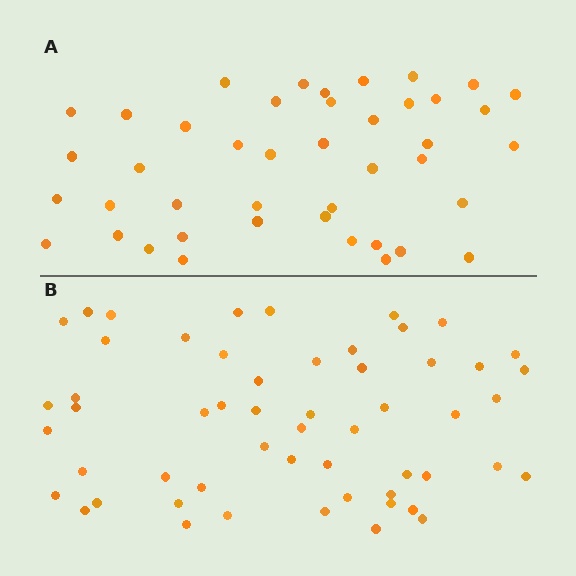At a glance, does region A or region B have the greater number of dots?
Region B (the bottom region) has more dots.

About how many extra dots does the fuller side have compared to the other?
Region B has roughly 12 or so more dots than region A.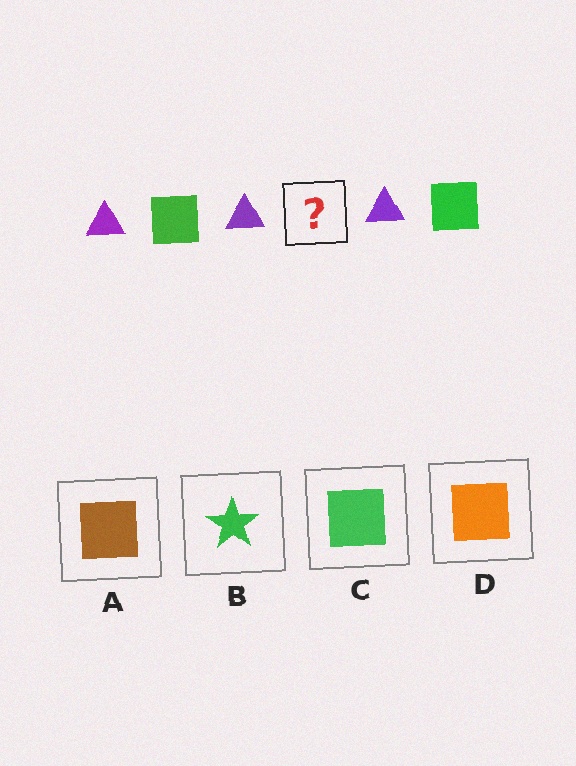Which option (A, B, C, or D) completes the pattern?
C.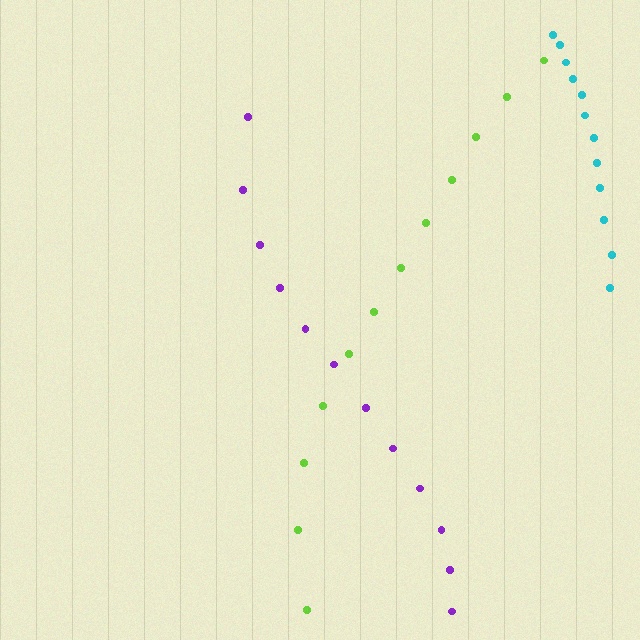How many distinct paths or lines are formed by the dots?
There are 3 distinct paths.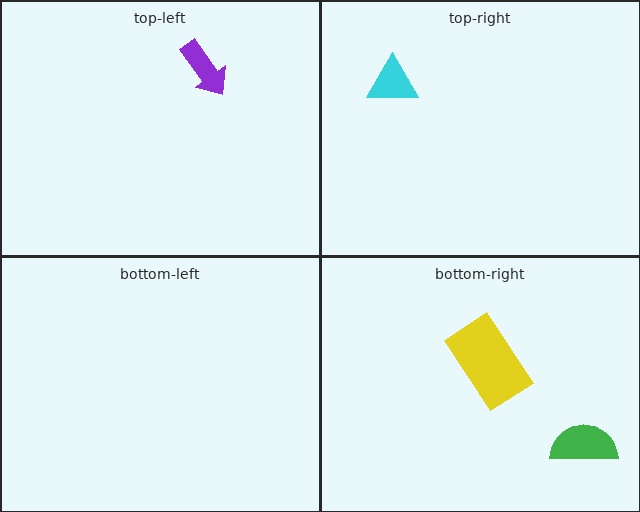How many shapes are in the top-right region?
1.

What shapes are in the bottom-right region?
The yellow rectangle, the green semicircle.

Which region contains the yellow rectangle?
The bottom-right region.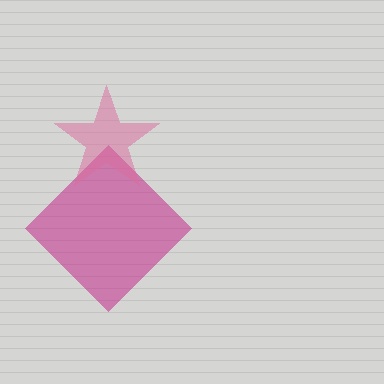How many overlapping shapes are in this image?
There are 2 overlapping shapes in the image.